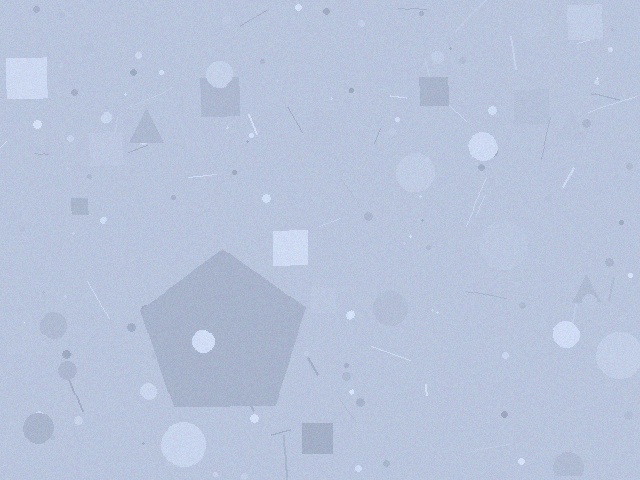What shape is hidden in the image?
A pentagon is hidden in the image.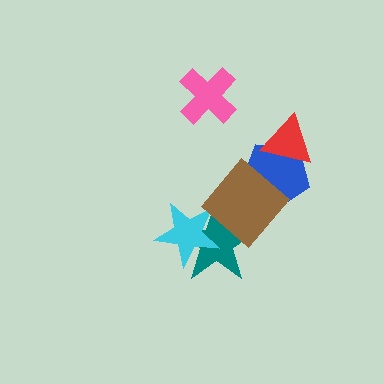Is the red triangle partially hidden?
No, no other shape covers it.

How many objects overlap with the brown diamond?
3 objects overlap with the brown diamond.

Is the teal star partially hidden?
Yes, it is partially covered by another shape.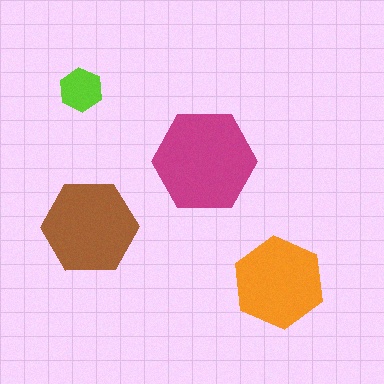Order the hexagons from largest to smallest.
the magenta one, the brown one, the orange one, the lime one.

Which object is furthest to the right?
The orange hexagon is rightmost.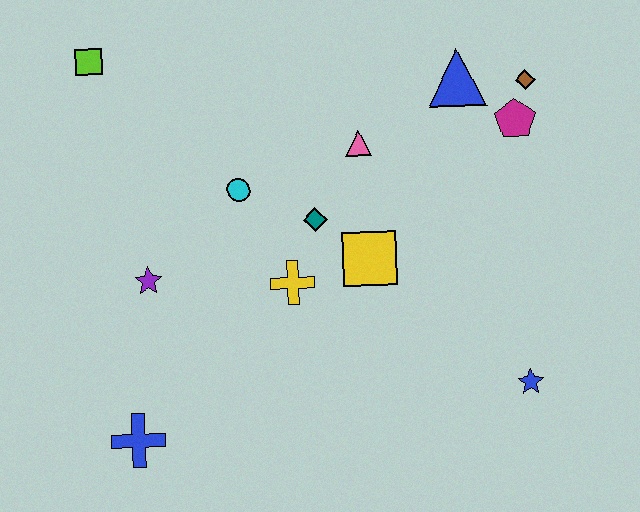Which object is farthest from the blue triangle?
The blue cross is farthest from the blue triangle.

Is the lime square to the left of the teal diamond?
Yes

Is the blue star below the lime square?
Yes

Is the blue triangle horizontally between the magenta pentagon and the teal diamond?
Yes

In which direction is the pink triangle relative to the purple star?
The pink triangle is to the right of the purple star.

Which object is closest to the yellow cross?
The teal diamond is closest to the yellow cross.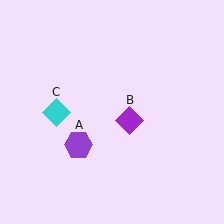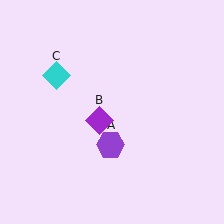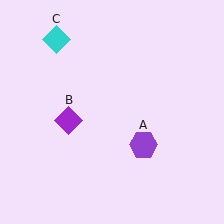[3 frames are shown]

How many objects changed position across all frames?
3 objects changed position: purple hexagon (object A), purple diamond (object B), cyan diamond (object C).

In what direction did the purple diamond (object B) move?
The purple diamond (object B) moved left.